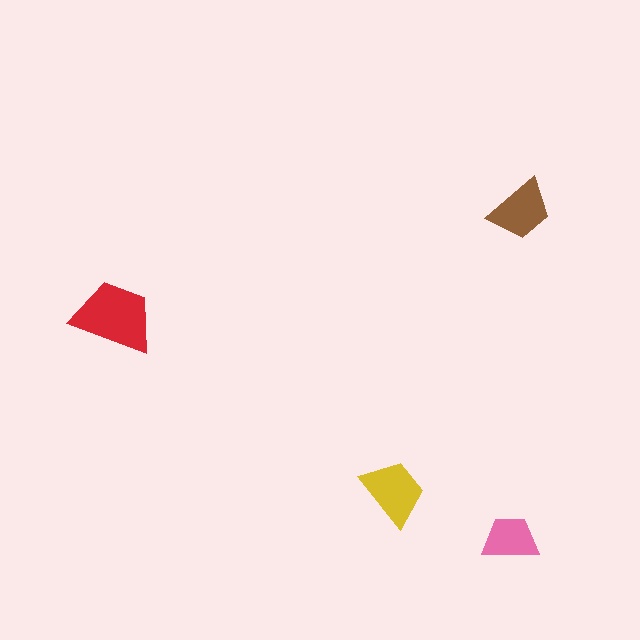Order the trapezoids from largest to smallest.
the red one, the yellow one, the brown one, the pink one.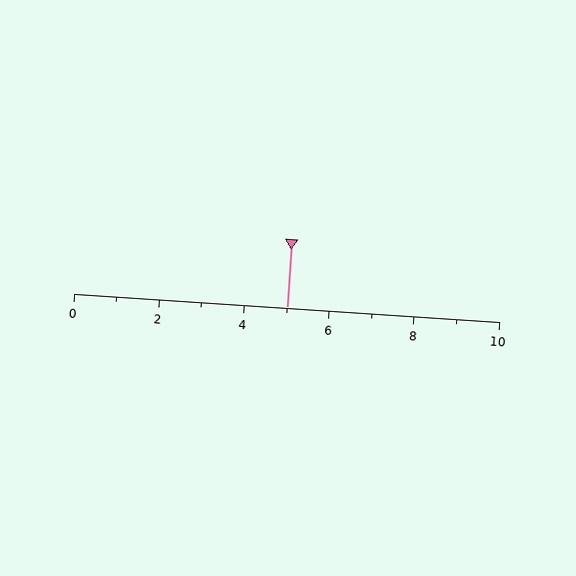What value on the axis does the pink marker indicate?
The marker indicates approximately 5.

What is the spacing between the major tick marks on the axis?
The major ticks are spaced 2 apart.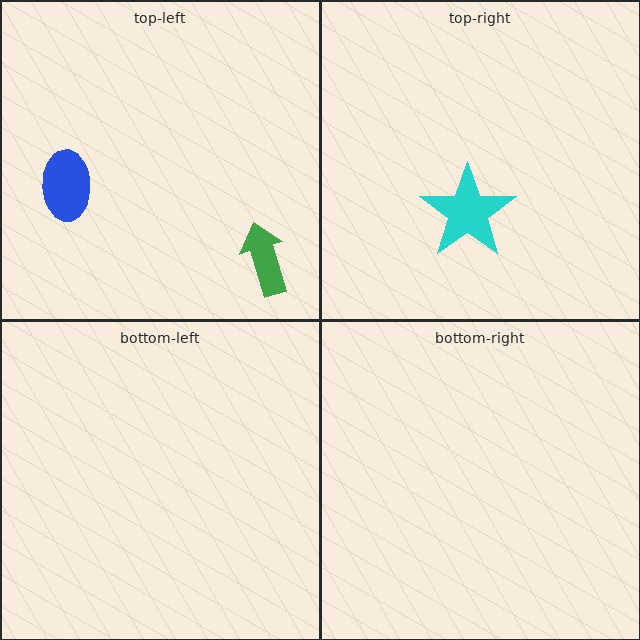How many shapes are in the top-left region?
2.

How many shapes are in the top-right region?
1.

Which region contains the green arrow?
The top-left region.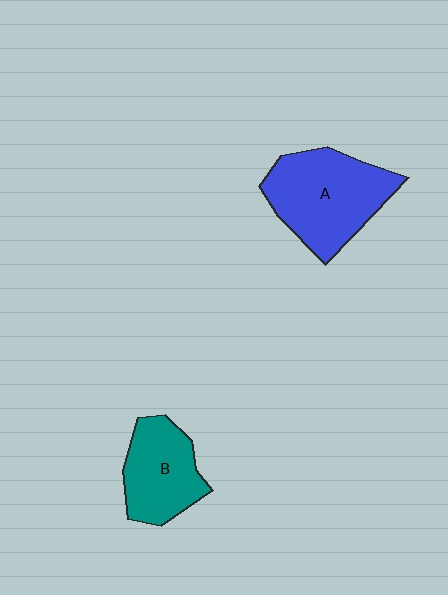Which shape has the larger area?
Shape A (blue).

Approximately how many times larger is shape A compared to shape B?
Approximately 1.4 times.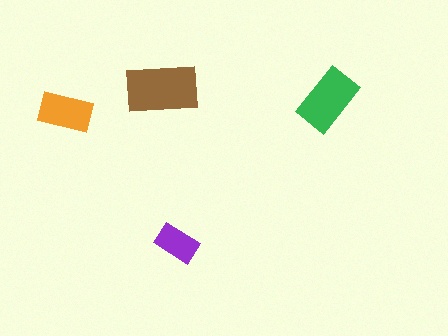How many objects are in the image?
There are 4 objects in the image.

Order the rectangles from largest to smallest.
the brown one, the green one, the orange one, the purple one.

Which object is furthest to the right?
The green rectangle is rightmost.